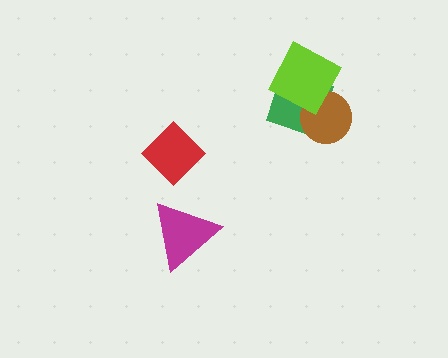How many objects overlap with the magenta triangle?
0 objects overlap with the magenta triangle.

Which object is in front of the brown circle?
The lime diamond is in front of the brown circle.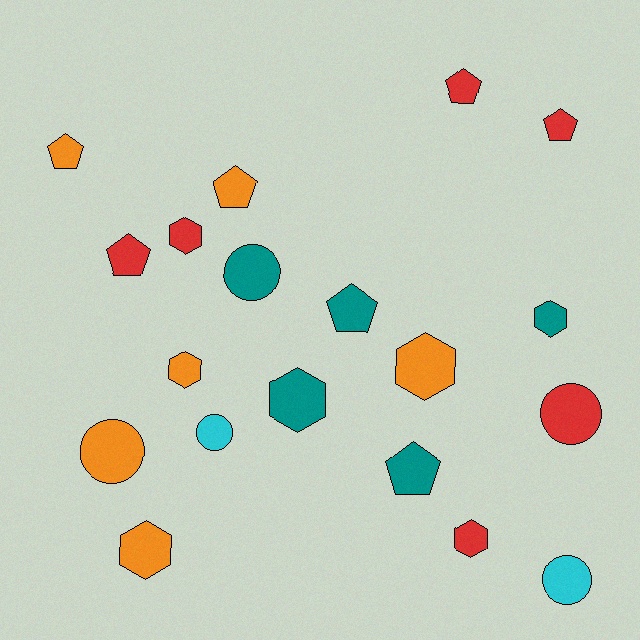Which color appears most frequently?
Orange, with 6 objects.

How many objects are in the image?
There are 19 objects.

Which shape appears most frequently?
Hexagon, with 7 objects.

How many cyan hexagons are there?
There are no cyan hexagons.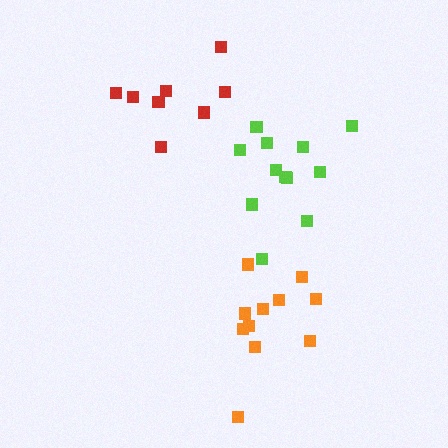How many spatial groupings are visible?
There are 3 spatial groupings.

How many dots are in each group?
Group 1: 11 dots, Group 2: 8 dots, Group 3: 12 dots (31 total).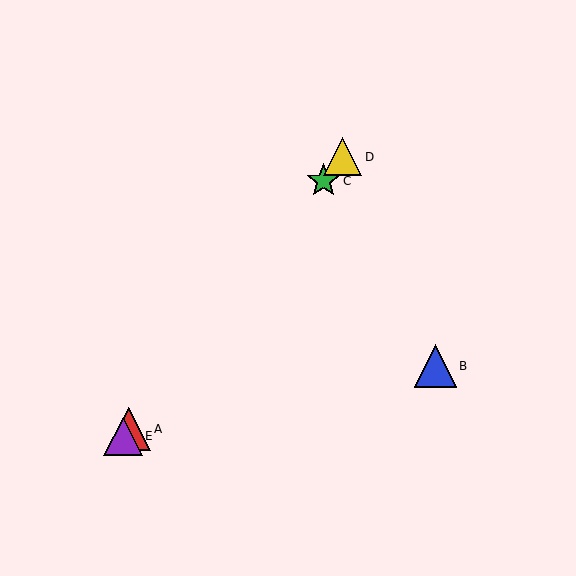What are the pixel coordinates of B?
Object B is at (435, 366).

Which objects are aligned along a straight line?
Objects A, C, D, E are aligned along a straight line.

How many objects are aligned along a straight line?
4 objects (A, C, D, E) are aligned along a straight line.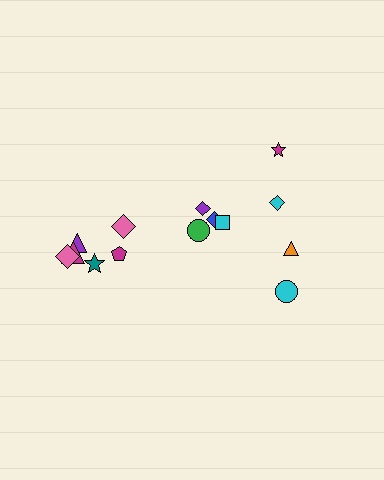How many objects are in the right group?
There are 8 objects.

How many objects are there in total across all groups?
There are 14 objects.